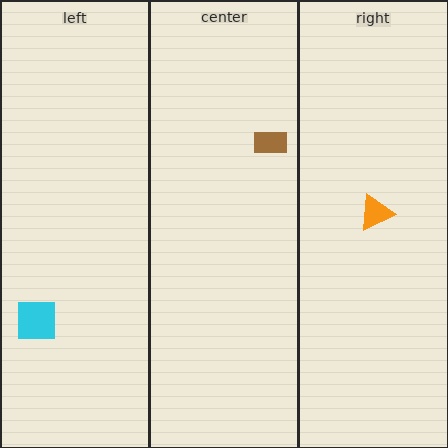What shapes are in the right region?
The orange triangle.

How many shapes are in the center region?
1.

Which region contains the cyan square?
The left region.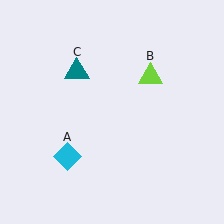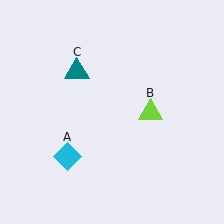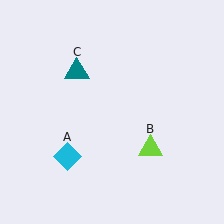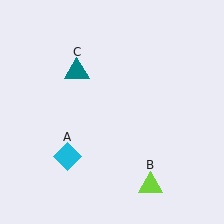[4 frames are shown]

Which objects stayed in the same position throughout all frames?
Cyan diamond (object A) and teal triangle (object C) remained stationary.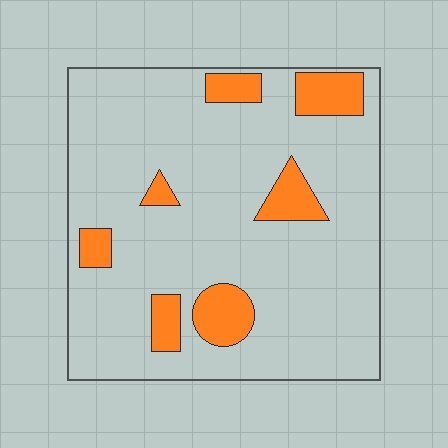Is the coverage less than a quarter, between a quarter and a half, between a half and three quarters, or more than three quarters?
Less than a quarter.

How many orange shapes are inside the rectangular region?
7.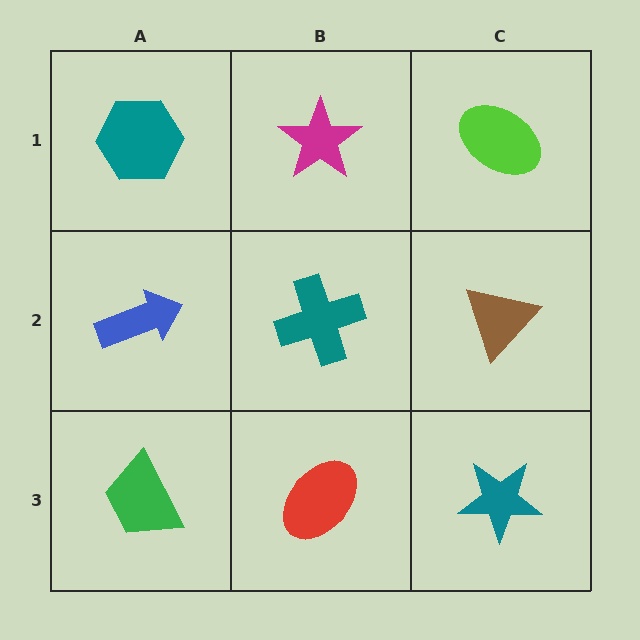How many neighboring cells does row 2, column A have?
3.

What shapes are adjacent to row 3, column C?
A brown triangle (row 2, column C), a red ellipse (row 3, column B).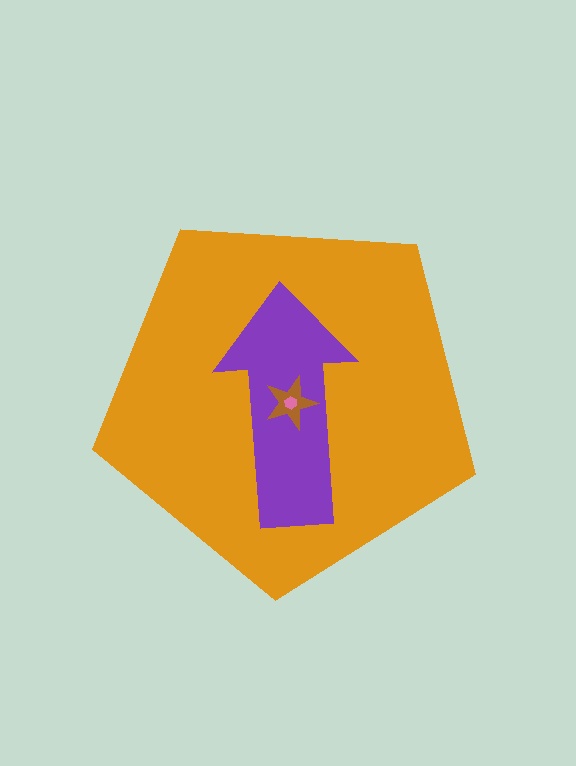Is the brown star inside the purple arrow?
Yes.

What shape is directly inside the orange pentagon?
The purple arrow.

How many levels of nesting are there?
4.